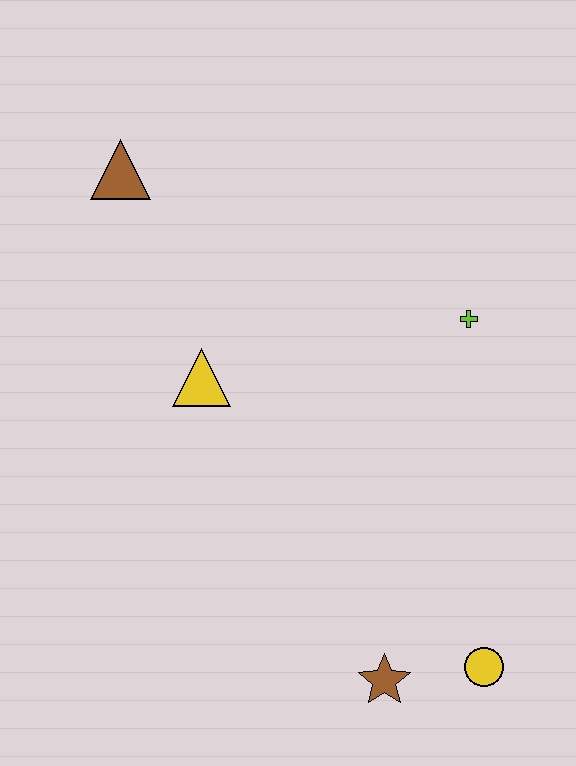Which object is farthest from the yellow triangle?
The yellow circle is farthest from the yellow triangle.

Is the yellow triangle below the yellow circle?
No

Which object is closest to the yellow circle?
The brown star is closest to the yellow circle.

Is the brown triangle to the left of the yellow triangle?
Yes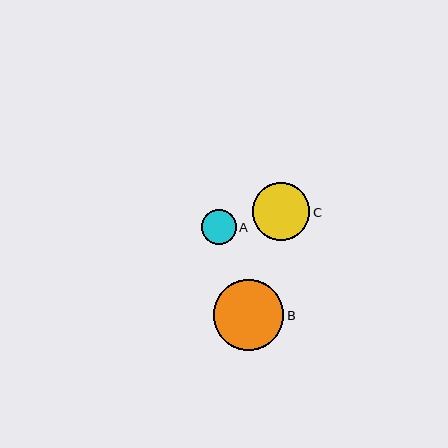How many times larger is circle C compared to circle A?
Circle C is approximately 1.7 times the size of circle A.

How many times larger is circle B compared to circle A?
Circle B is approximately 2.0 times the size of circle A.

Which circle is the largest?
Circle B is the largest with a size of approximately 70 pixels.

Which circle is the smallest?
Circle A is the smallest with a size of approximately 35 pixels.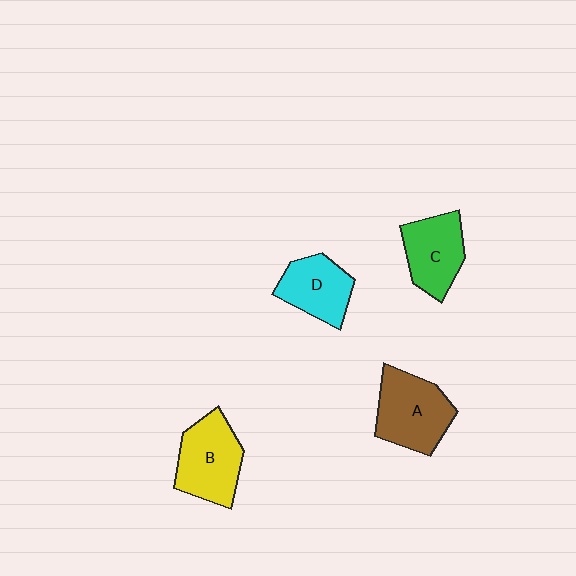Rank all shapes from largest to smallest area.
From largest to smallest: A (brown), B (yellow), C (green), D (cyan).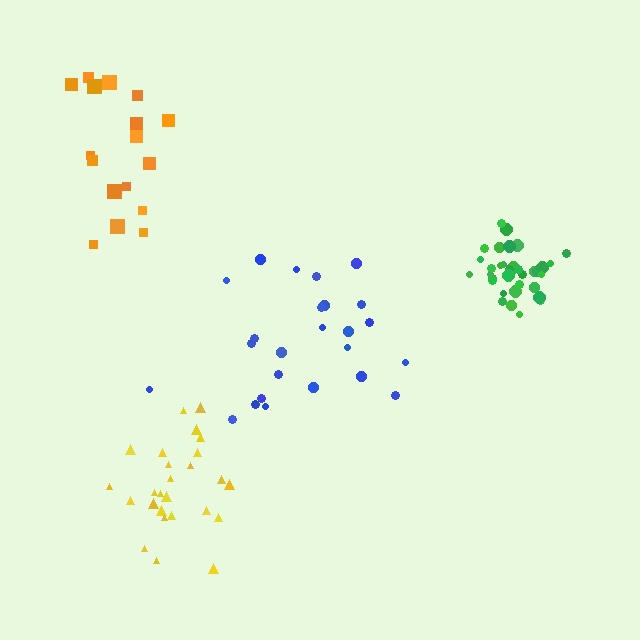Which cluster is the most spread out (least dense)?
Orange.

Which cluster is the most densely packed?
Green.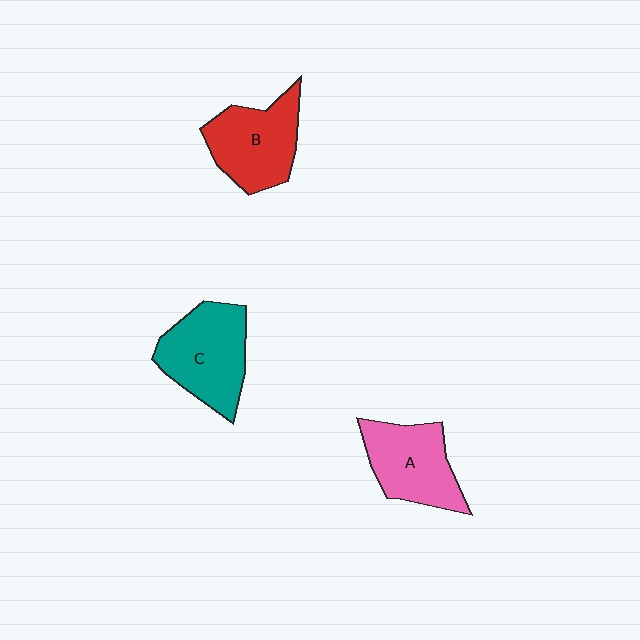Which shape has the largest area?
Shape C (teal).